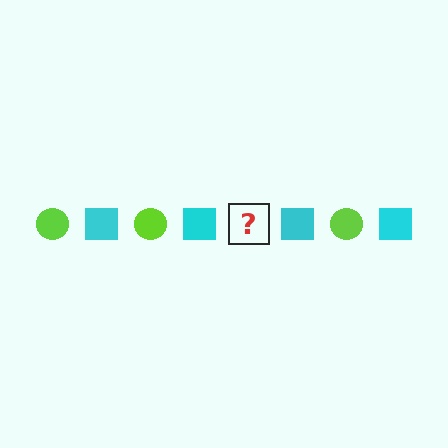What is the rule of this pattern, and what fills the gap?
The rule is that the pattern alternates between lime circle and cyan square. The gap should be filled with a lime circle.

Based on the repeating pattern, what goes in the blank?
The blank should be a lime circle.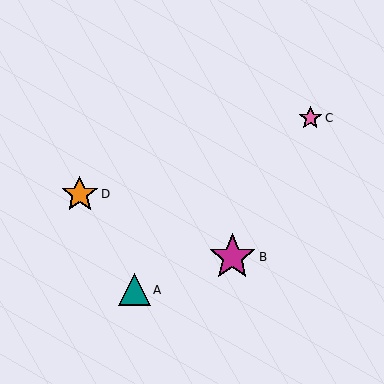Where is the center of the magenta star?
The center of the magenta star is at (232, 257).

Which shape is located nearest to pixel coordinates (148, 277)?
The teal triangle (labeled A) at (134, 290) is nearest to that location.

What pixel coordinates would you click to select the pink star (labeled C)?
Click at (310, 118) to select the pink star C.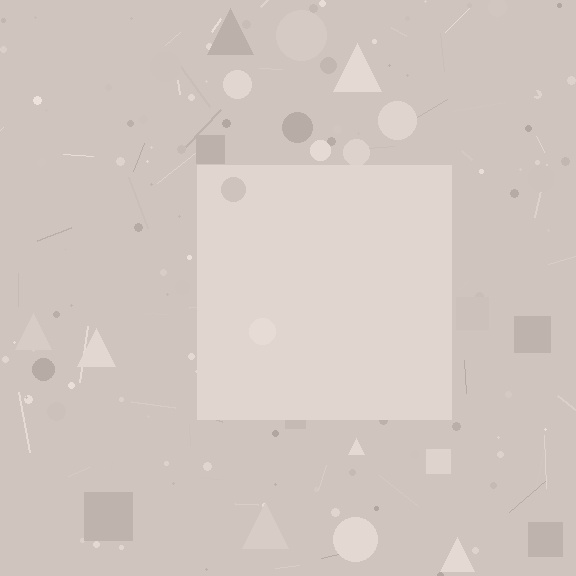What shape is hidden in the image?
A square is hidden in the image.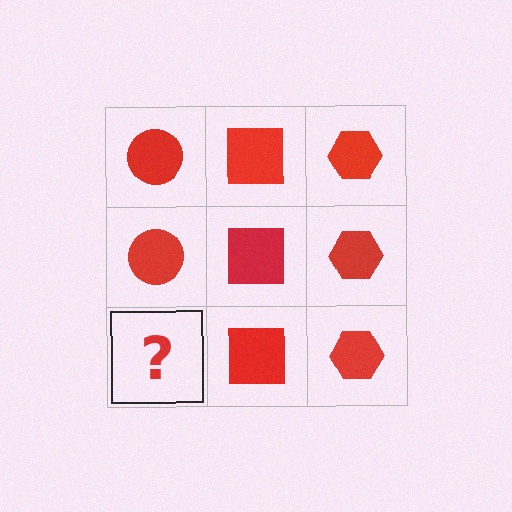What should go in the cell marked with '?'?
The missing cell should contain a red circle.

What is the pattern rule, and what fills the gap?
The rule is that each column has a consistent shape. The gap should be filled with a red circle.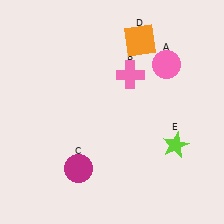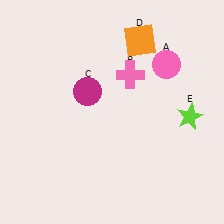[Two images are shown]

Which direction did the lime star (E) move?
The lime star (E) moved up.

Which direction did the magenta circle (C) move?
The magenta circle (C) moved up.